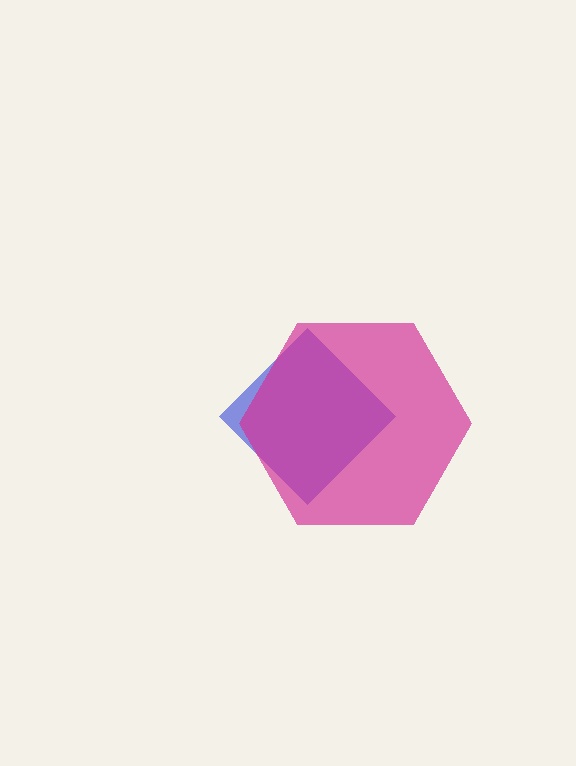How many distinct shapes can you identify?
There are 2 distinct shapes: a blue diamond, a magenta hexagon.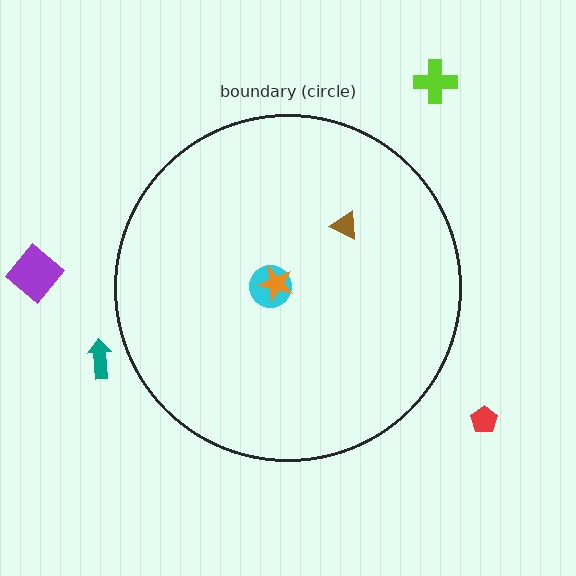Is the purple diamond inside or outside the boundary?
Outside.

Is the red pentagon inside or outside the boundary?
Outside.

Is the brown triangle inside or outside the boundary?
Inside.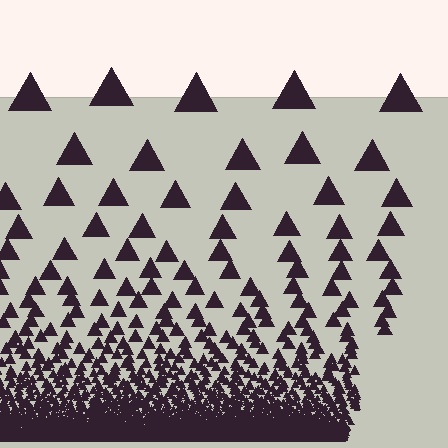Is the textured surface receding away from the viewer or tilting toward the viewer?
The surface appears to tilt toward the viewer. Texture elements get larger and sparser toward the top.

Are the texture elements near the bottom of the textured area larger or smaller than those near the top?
Smaller. The gradient is inverted — elements near the bottom are smaller and denser.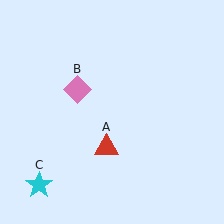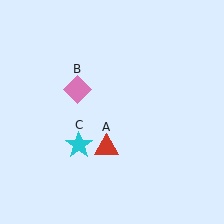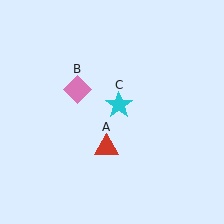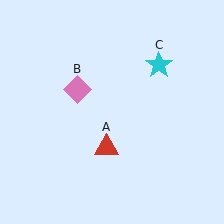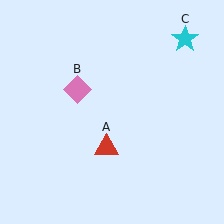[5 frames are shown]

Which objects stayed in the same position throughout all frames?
Red triangle (object A) and pink diamond (object B) remained stationary.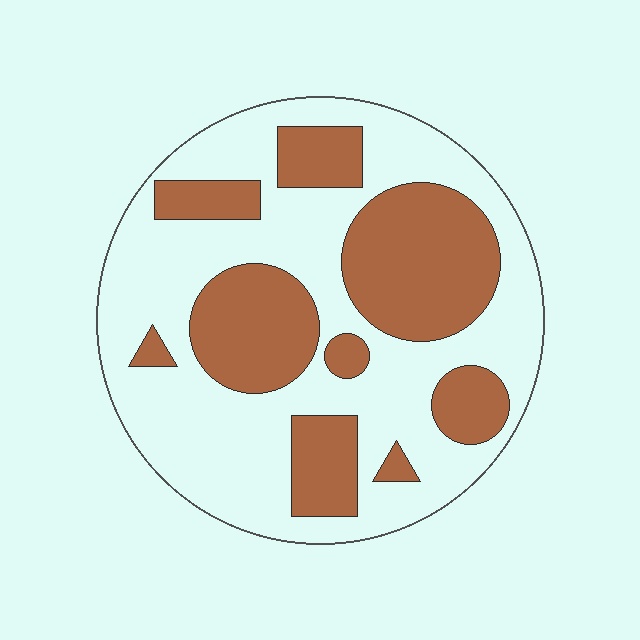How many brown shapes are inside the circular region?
9.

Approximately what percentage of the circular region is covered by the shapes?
Approximately 35%.